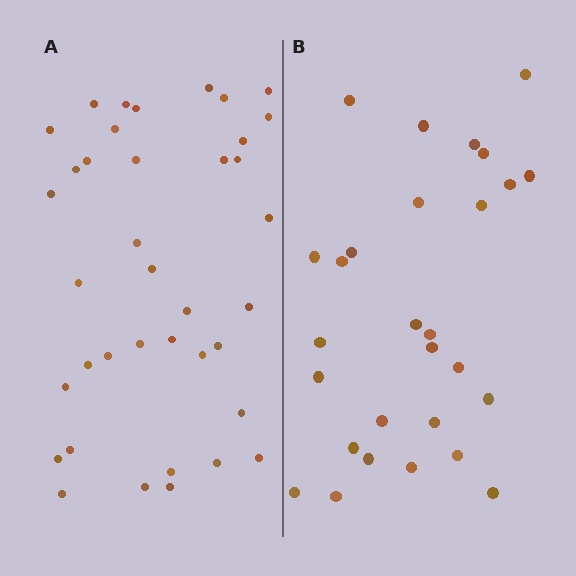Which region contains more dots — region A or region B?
Region A (the left region) has more dots.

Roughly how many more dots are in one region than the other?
Region A has roughly 10 or so more dots than region B.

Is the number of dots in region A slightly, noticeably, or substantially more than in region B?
Region A has noticeably more, but not dramatically so. The ratio is roughly 1.4 to 1.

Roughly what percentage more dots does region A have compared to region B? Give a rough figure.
About 35% more.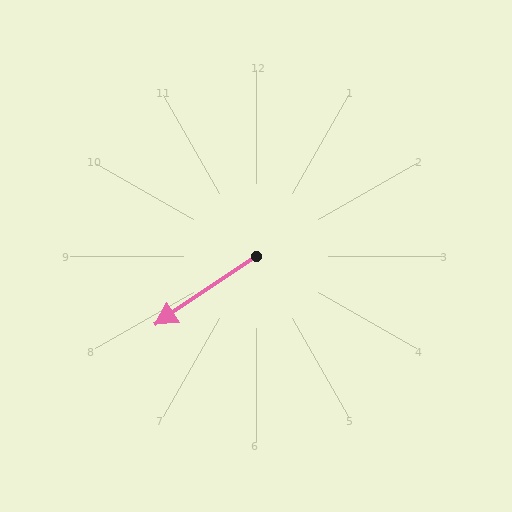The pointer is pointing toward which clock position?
Roughly 8 o'clock.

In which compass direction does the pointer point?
Southwest.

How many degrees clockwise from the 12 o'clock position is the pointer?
Approximately 236 degrees.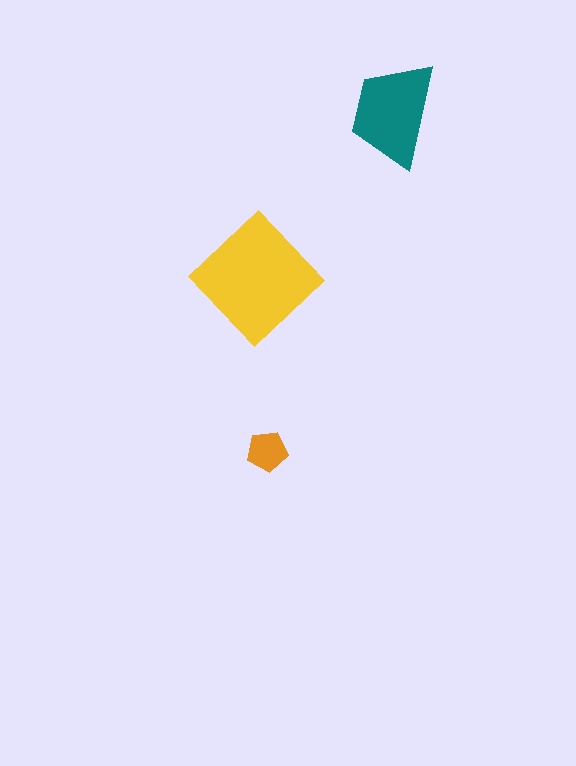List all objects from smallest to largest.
The orange pentagon, the teal trapezoid, the yellow diamond.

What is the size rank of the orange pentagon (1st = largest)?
3rd.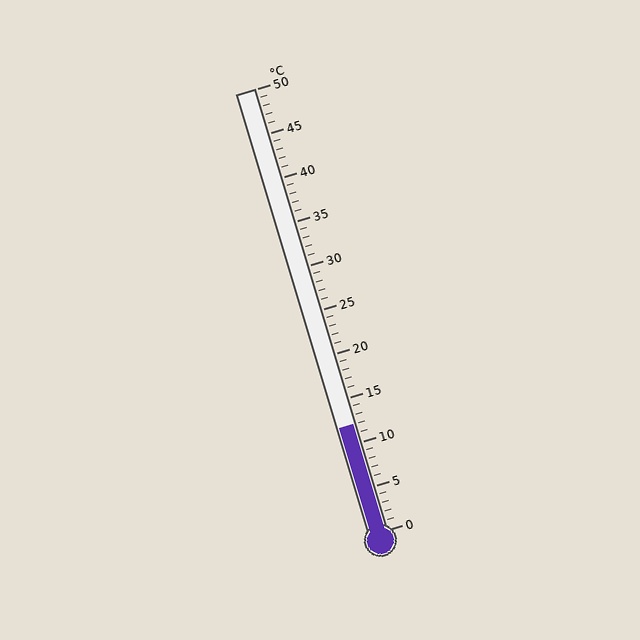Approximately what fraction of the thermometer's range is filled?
The thermometer is filled to approximately 25% of its range.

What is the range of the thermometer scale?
The thermometer scale ranges from 0°C to 50°C.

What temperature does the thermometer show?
The thermometer shows approximately 12°C.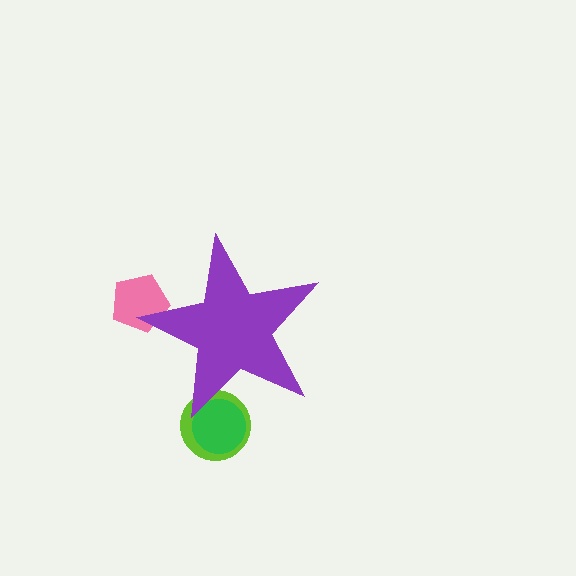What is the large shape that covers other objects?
A purple star.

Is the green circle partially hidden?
Yes, the green circle is partially hidden behind the purple star.